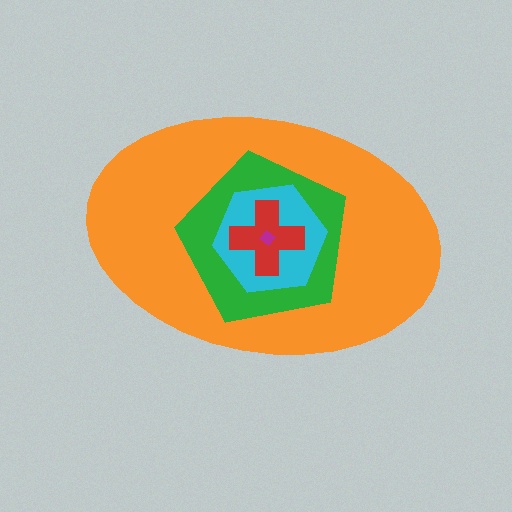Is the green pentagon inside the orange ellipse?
Yes.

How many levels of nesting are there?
5.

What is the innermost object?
The magenta diamond.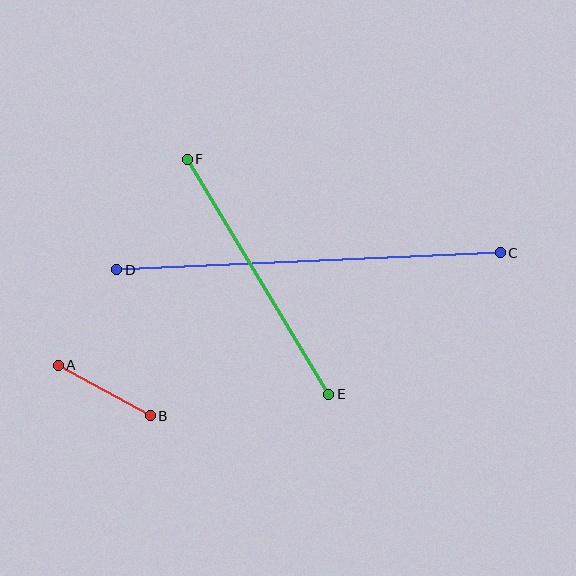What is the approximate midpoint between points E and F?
The midpoint is at approximately (258, 277) pixels.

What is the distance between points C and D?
The distance is approximately 384 pixels.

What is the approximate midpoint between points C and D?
The midpoint is at approximately (309, 261) pixels.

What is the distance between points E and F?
The distance is approximately 274 pixels.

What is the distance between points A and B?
The distance is approximately 105 pixels.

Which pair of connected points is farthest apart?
Points C and D are farthest apart.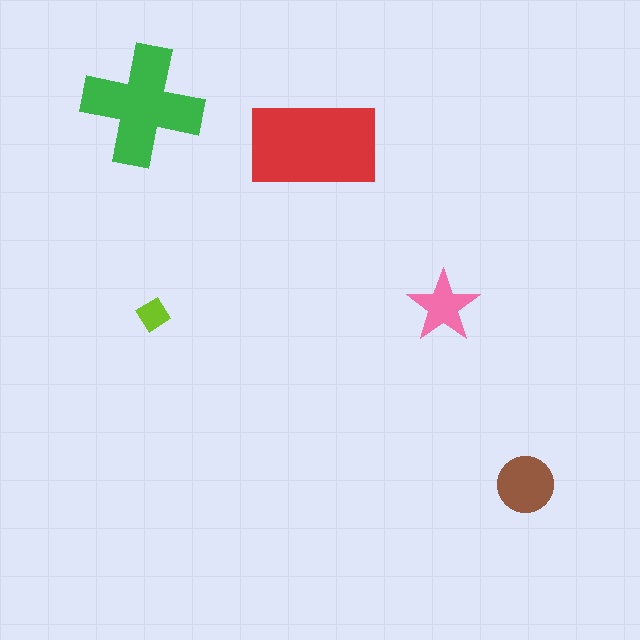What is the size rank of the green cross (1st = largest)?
2nd.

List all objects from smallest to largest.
The lime diamond, the pink star, the brown circle, the green cross, the red rectangle.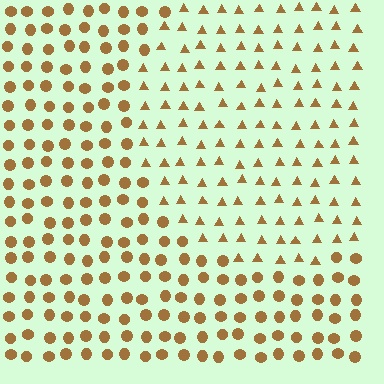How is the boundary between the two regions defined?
The boundary is defined by a change in element shape: triangles inside vs. circles outside. All elements share the same color and spacing.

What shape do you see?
I see a circle.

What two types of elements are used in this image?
The image uses triangles inside the circle region and circles outside it.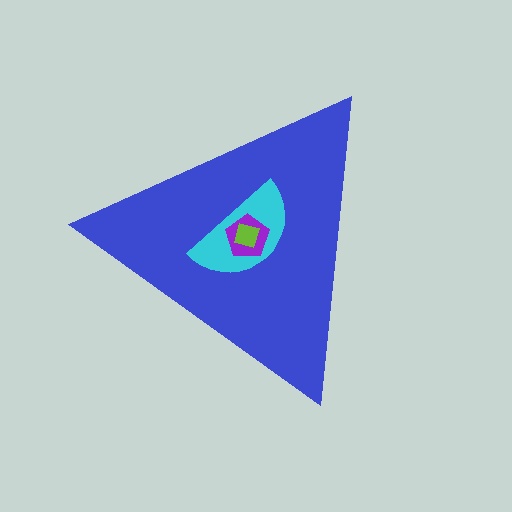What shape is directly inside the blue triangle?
The cyan semicircle.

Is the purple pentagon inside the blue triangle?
Yes.